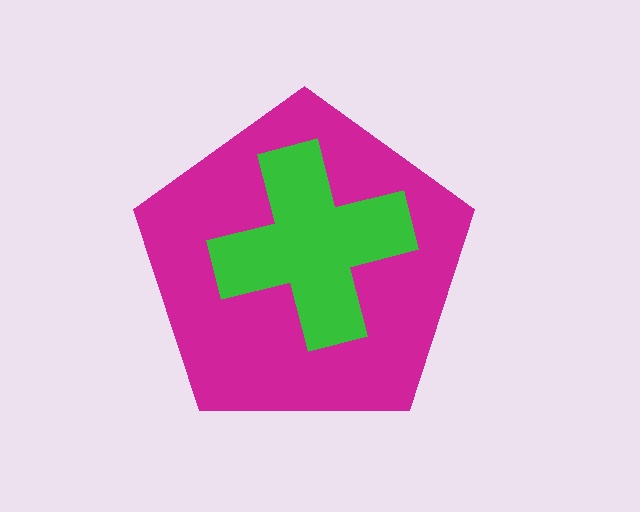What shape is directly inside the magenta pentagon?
The green cross.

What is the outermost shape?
The magenta pentagon.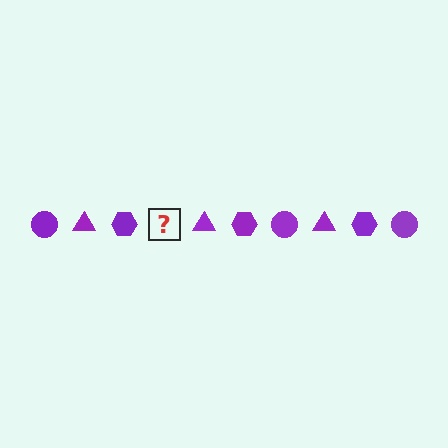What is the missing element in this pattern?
The missing element is a purple circle.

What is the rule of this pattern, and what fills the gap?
The rule is that the pattern cycles through circle, triangle, hexagon shapes in purple. The gap should be filled with a purple circle.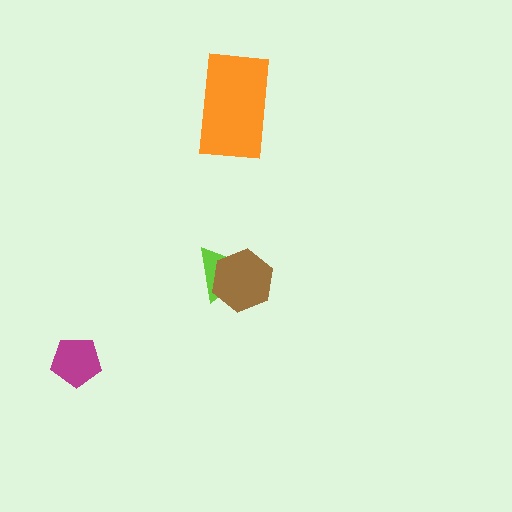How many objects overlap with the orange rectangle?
0 objects overlap with the orange rectangle.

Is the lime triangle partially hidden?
Yes, it is partially covered by another shape.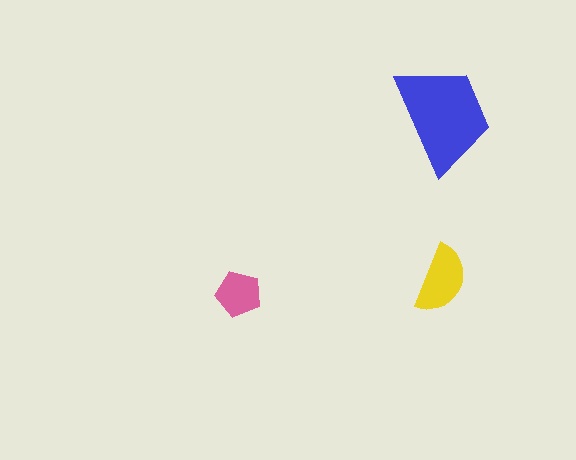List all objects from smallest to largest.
The pink pentagon, the yellow semicircle, the blue trapezoid.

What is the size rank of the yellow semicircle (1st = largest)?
2nd.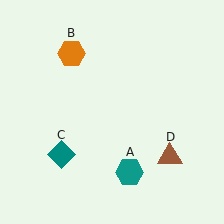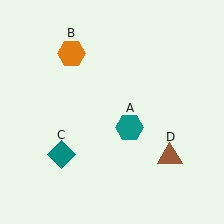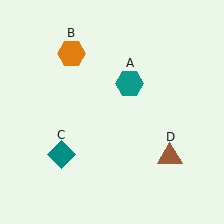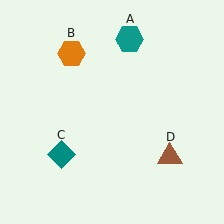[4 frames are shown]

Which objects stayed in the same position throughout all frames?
Orange hexagon (object B) and teal diamond (object C) and brown triangle (object D) remained stationary.